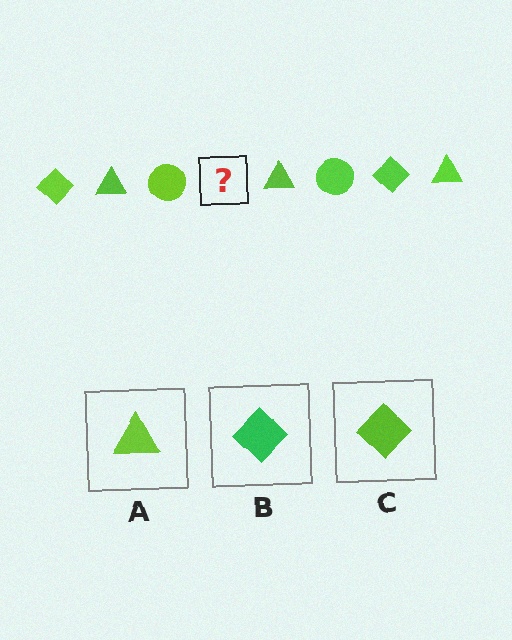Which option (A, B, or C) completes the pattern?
C.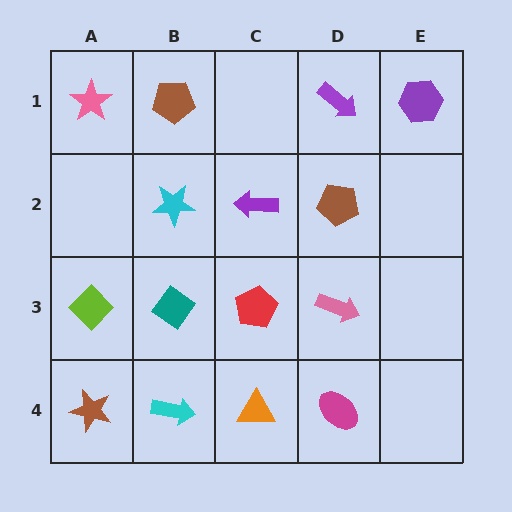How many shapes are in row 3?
4 shapes.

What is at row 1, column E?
A purple hexagon.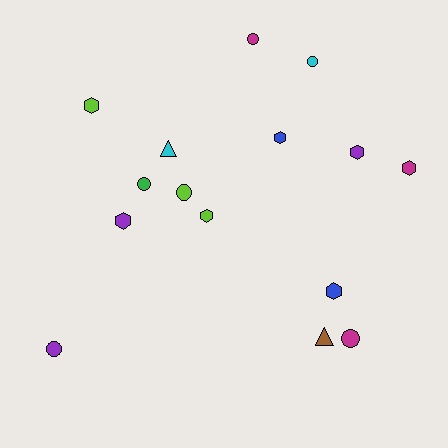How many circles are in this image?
There are 6 circles.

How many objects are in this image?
There are 15 objects.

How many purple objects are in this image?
There are 3 purple objects.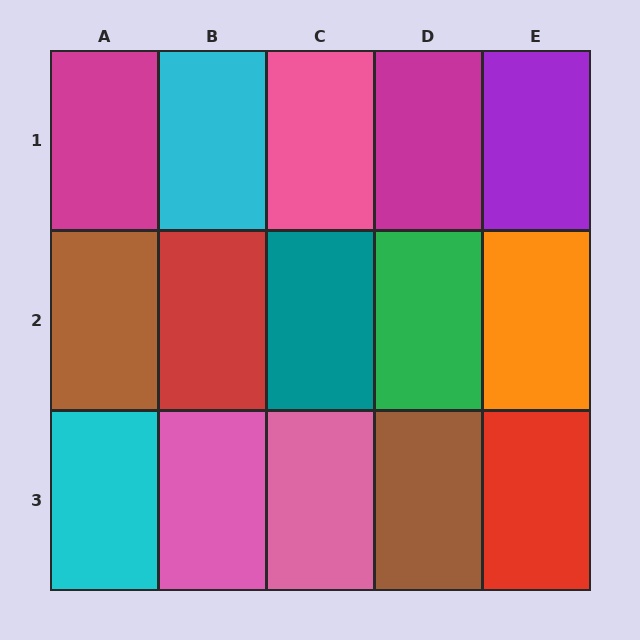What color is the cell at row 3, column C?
Pink.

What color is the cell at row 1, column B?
Cyan.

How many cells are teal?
1 cell is teal.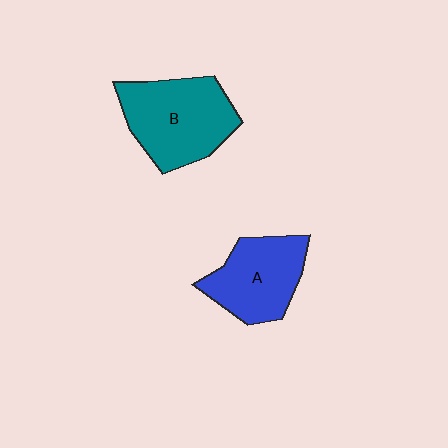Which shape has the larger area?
Shape B (teal).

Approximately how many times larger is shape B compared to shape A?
Approximately 1.2 times.